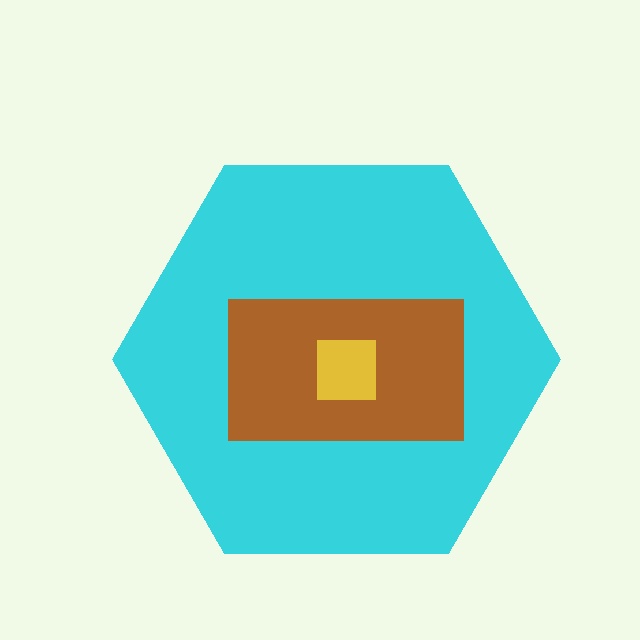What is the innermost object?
The yellow square.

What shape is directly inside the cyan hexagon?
The brown rectangle.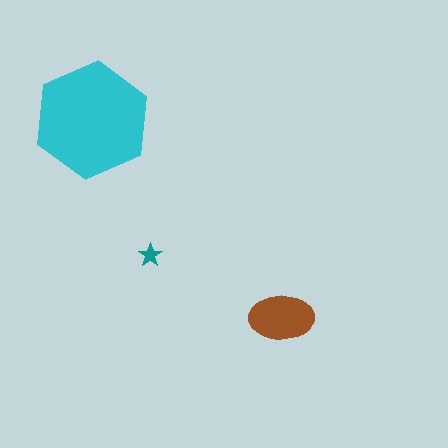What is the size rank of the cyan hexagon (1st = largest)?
1st.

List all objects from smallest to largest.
The teal star, the brown ellipse, the cyan hexagon.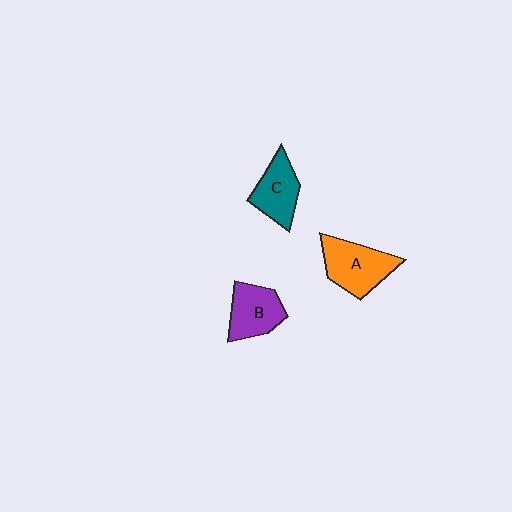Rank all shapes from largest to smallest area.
From largest to smallest: A (orange), B (purple), C (teal).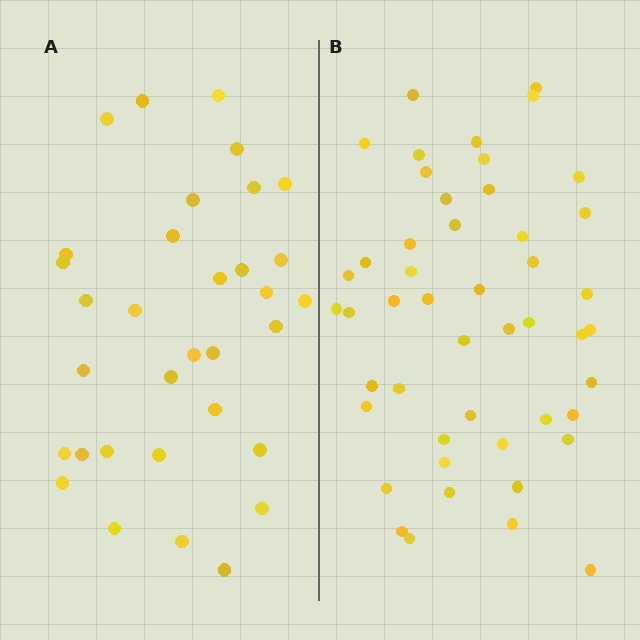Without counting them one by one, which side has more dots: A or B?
Region B (the right region) has more dots.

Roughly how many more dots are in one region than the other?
Region B has approximately 15 more dots than region A.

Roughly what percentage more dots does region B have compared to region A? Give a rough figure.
About 45% more.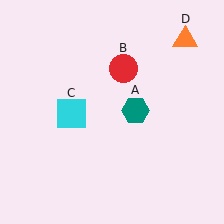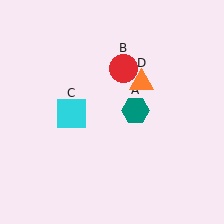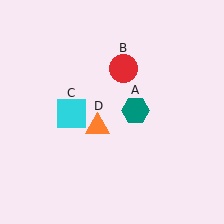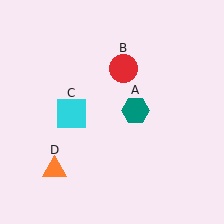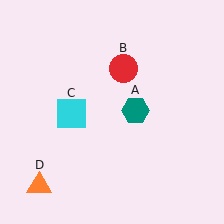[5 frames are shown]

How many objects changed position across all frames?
1 object changed position: orange triangle (object D).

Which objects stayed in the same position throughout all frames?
Teal hexagon (object A) and red circle (object B) and cyan square (object C) remained stationary.